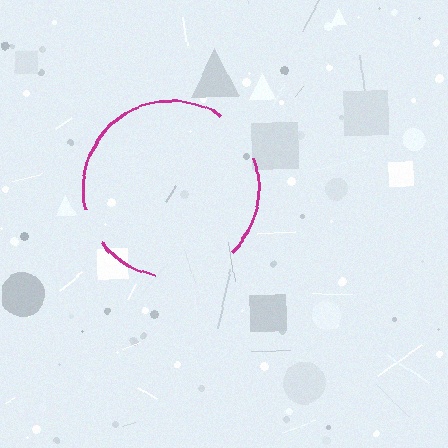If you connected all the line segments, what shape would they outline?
They would outline a circle.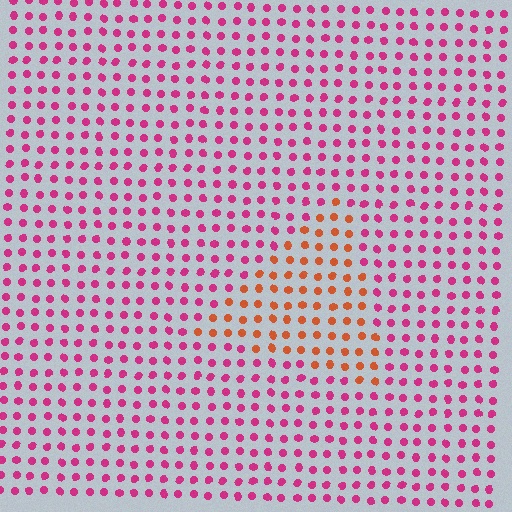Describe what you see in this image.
The image is filled with small magenta elements in a uniform arrangement. A triangle-shaped region is visible where the elements are tinted to a slightly different hue, forming a subtle color boundary.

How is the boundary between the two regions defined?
The boundary is defined purely by a slight shift in hue (about 48 degrees). Spacing, size, and orientation are identical on both sides.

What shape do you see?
I see a triangle.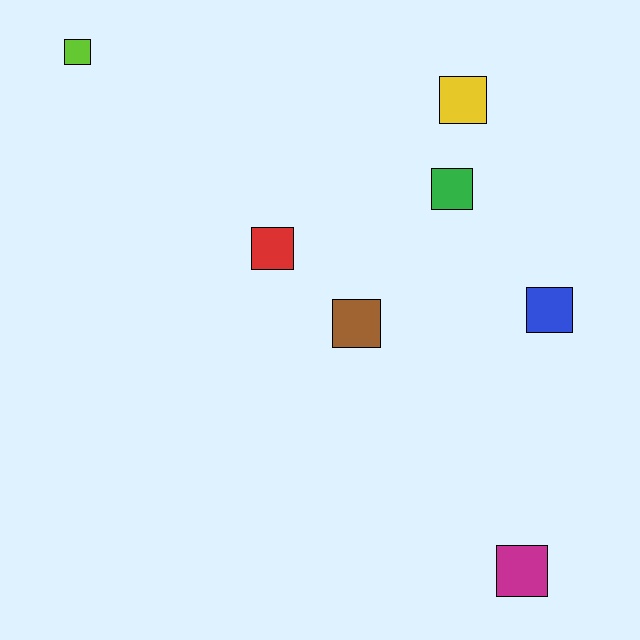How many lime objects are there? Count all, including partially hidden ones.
There is 1 lime object.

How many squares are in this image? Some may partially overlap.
There are 7 squares.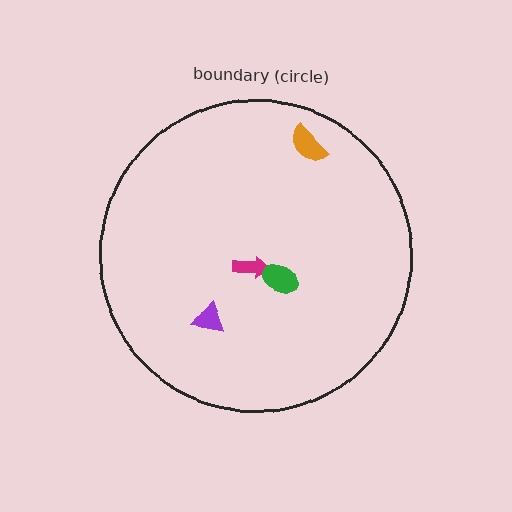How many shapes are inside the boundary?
4 inside, 0 outside.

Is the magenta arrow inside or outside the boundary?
Inside.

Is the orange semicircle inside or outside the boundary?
Inside.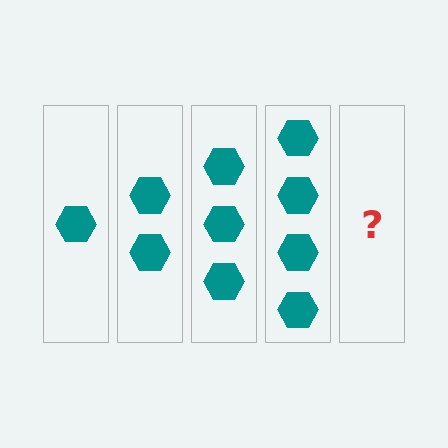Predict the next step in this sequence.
The next step is 5 hexagons.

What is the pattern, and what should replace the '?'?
The pattern is that each step adds one more hexagon. The '?' should be 5 hexagons.